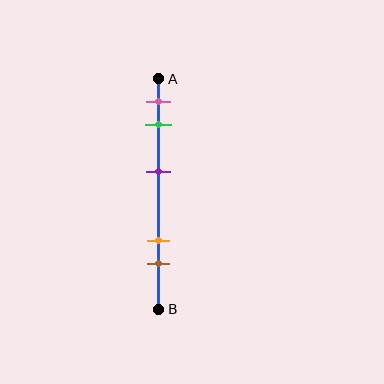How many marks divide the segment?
There are 5 marks dividing the segment.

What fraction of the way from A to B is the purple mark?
The purple mark is approximately 40% (0.4) of the way from A to B.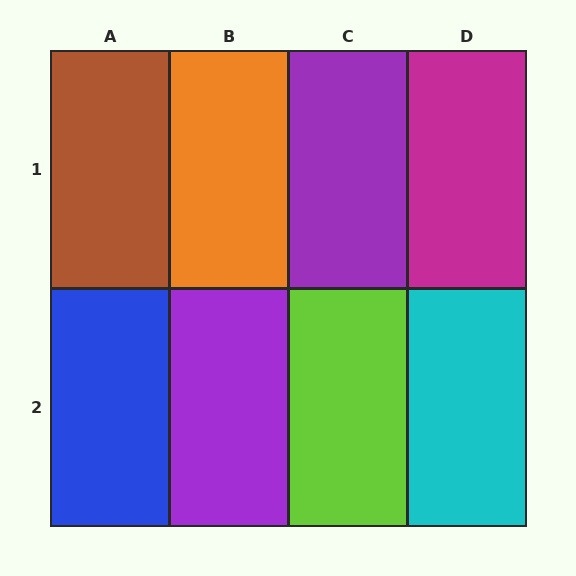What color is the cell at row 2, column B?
Purple.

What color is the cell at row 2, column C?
Lime.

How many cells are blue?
1 cell is blue.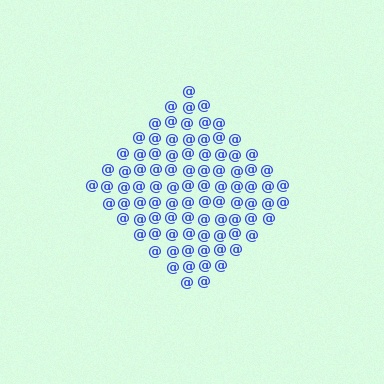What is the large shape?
The large shape is a diamond.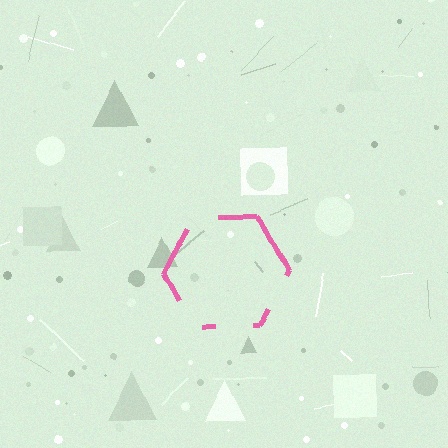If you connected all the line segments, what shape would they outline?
They would outline a hexagon.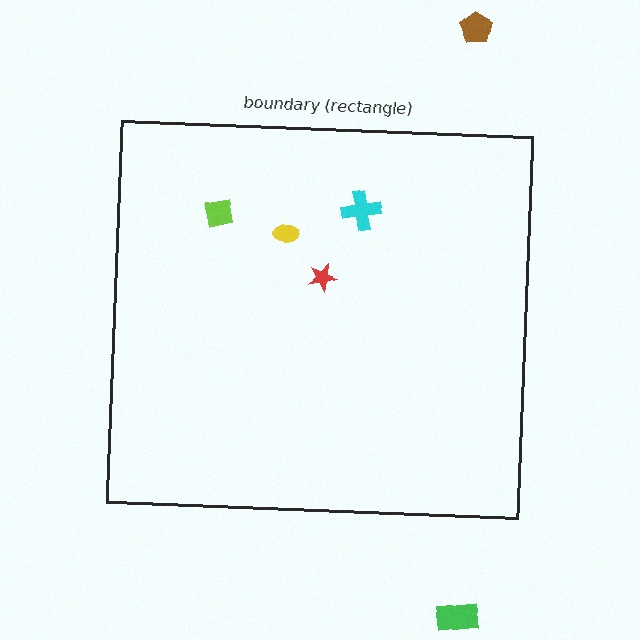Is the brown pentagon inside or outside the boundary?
Outside.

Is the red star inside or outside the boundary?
Inside.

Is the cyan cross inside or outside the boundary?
Inside.